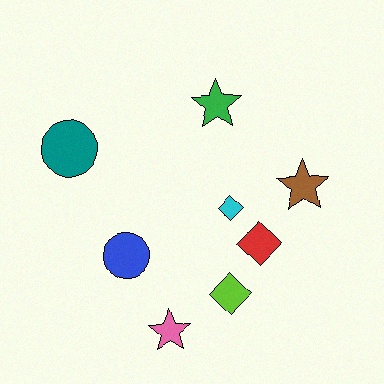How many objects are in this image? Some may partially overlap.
There are 8 objects.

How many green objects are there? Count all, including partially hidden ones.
There is 1 green object.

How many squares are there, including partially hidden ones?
There are no squares.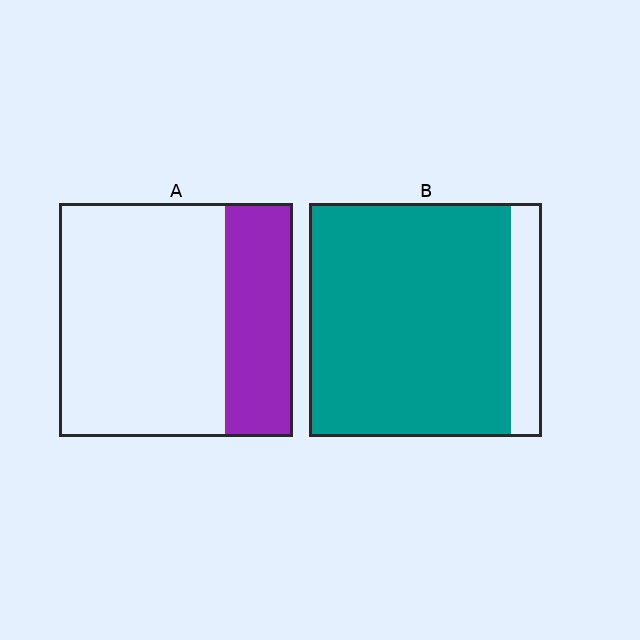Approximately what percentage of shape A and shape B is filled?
A is approximately 30% and B is approximately 85%.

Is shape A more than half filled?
No.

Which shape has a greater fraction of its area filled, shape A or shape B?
Shape B.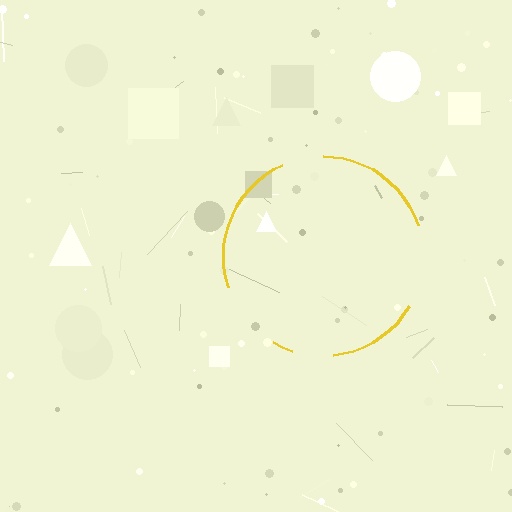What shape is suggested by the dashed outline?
The dashed outline suggests a circle.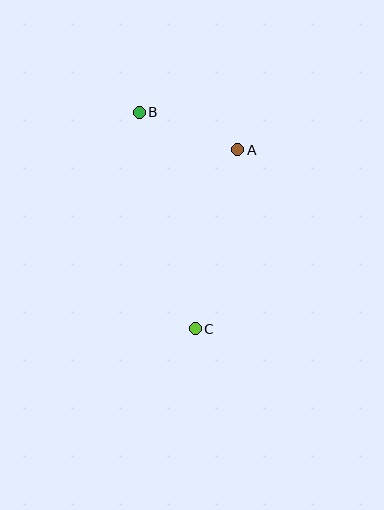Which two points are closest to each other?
Points A and B are closest to each other.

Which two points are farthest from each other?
Points B and C are farthest from each other.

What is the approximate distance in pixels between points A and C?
The distance between A and C is approximately 184 pixels.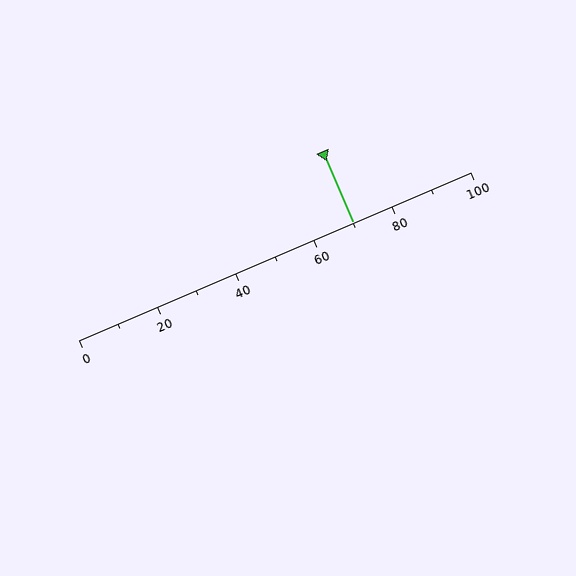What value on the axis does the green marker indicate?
The marker indicates approximately 70.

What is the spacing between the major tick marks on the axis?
The major ticks are spaced 20 apart.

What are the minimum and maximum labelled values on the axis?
The axis runs from 0 to 100.